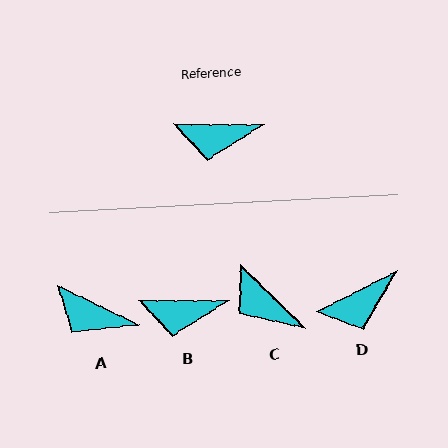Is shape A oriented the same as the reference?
No, it is off by about 26 degrees.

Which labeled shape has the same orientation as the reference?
B.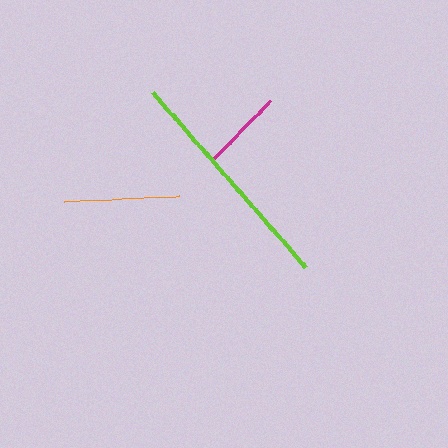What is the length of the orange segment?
The orange segment is approximately 115 pixels long.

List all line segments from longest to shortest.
From longest to shortest: lime, orange, magenta.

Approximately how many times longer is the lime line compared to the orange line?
The lime line is approximately 2.0 times the length of the orange line.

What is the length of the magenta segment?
The magenta segment is approximately 81 pixels long.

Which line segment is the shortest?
The magenta line is the shortest at approximately 81 pixels.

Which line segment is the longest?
The lime line is the longest at approximately 233 pixels.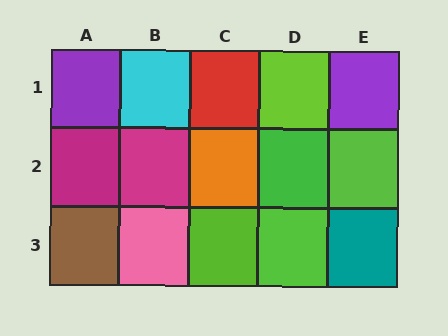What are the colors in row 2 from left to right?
Magenta, magenta, orange, green, lime.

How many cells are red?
1 cell is red.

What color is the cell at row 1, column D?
Lime.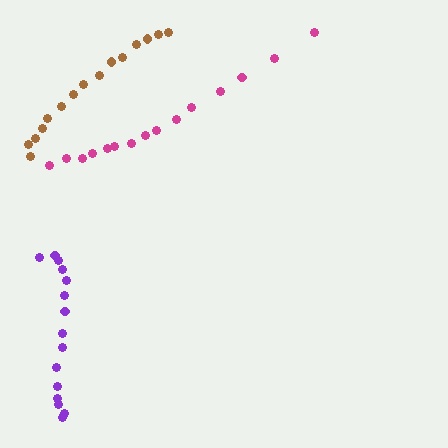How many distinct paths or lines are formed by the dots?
There are 3 distinct paths.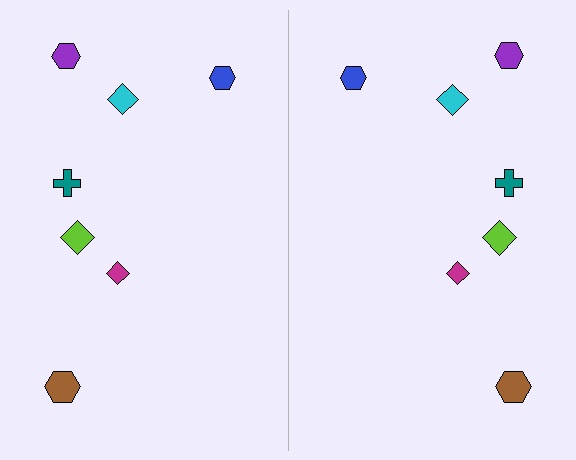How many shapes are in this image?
There are 14 shapes in this image.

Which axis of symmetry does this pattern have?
The pattern has a vertical axis of symmetry running through the center of the image.